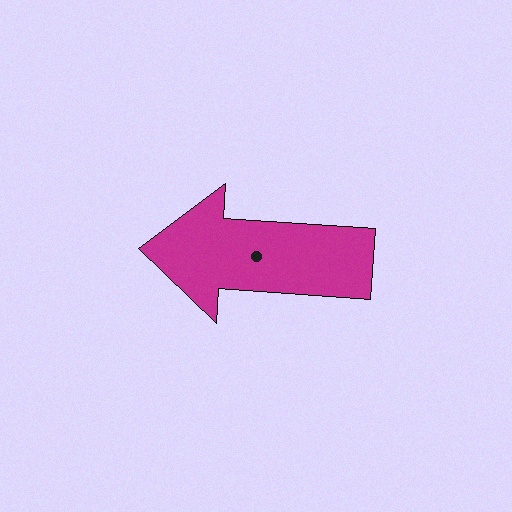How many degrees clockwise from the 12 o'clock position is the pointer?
Approximately 274 degrees.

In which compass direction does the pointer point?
West.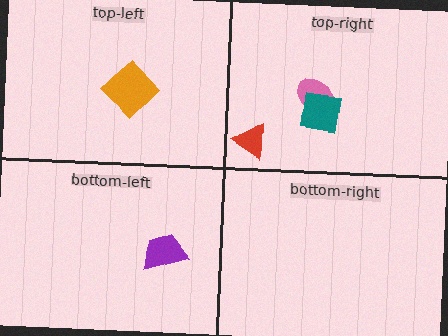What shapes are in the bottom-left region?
The purple trapezoid.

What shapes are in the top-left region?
The orange diamond.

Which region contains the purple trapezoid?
The bottom-left region.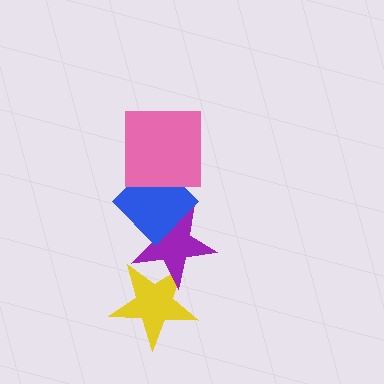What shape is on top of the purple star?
The blue diamond is on top of the purple star.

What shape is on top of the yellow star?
The purple star is on top of the yellow star.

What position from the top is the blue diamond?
The blue diamond is 2nd from the top.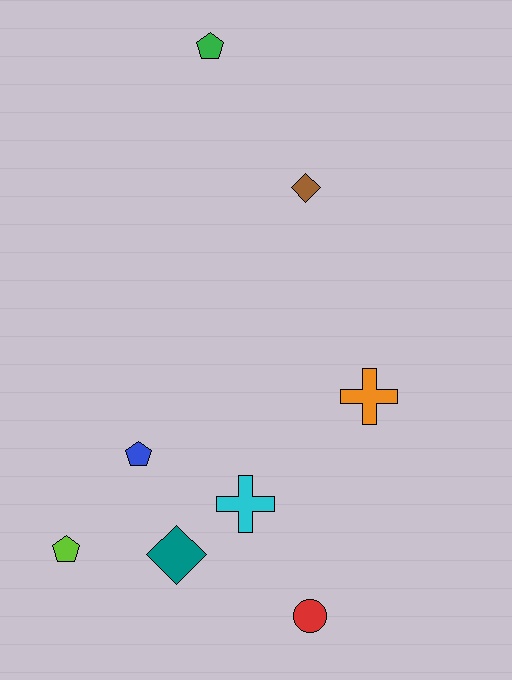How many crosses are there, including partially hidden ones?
There are 2 crosses.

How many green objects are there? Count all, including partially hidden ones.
There is 1 green object.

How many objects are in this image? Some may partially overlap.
There are 8 objects.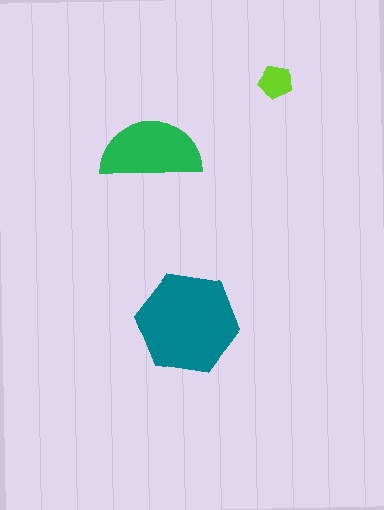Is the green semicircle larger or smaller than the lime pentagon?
Larger.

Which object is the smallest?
The lime pentagon.